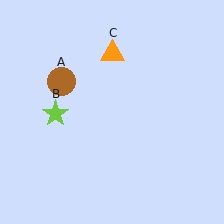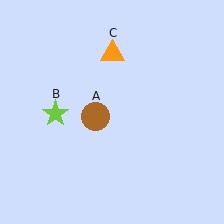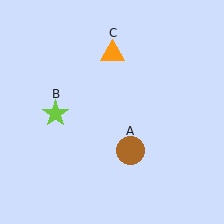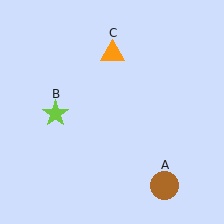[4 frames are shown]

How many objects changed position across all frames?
1 object changed position: brown circle (object A).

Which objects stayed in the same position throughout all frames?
Lime star (object B) and orange triangle (object C) remained stationary.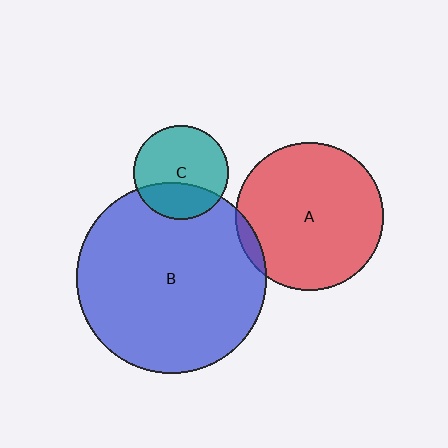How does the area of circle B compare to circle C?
Approximately 4.1 times.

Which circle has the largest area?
Circle B (blue).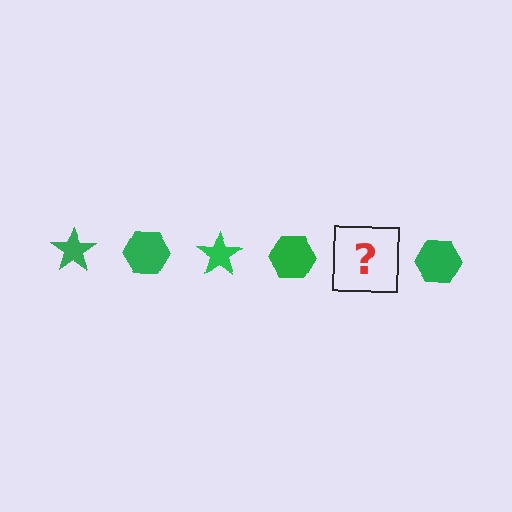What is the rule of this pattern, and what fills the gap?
The rule is that the pattern cycles through star, hexagon shapes in green. The gap should be filled with a green star.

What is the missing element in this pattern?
The missing element is a green star.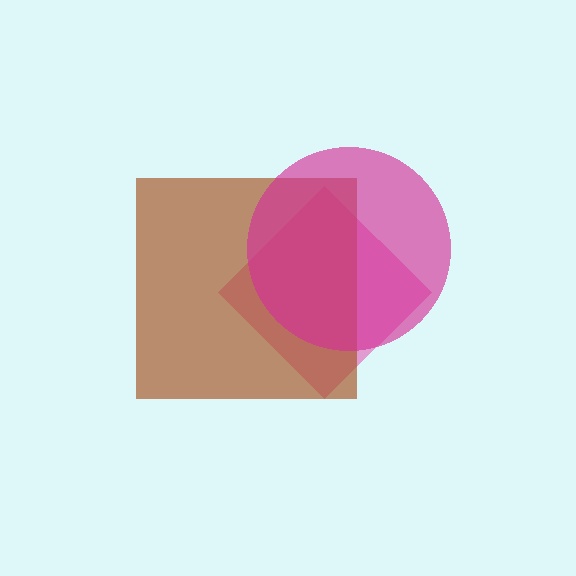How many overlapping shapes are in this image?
There are 3 overlapping shapes in the image.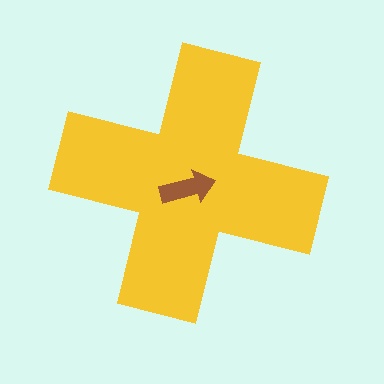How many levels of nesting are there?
2.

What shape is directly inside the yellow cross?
The brown arrow.